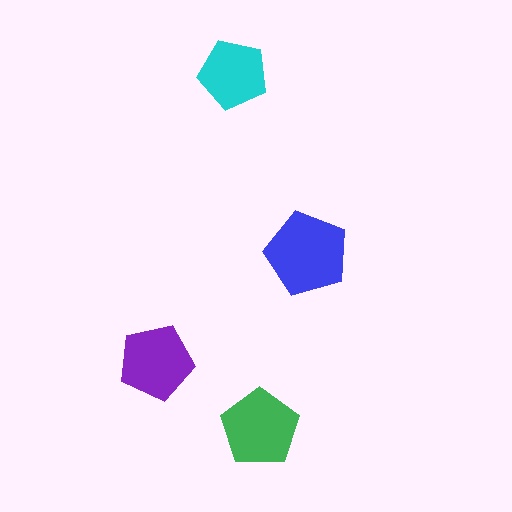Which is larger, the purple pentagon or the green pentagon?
The green one.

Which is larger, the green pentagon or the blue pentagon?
The blue one.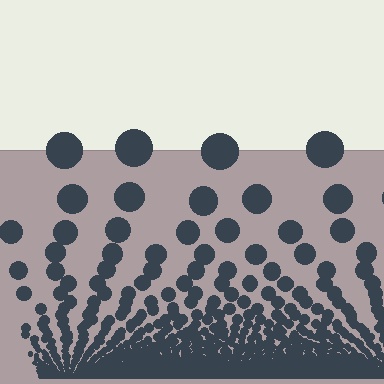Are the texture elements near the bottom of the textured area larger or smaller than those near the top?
Smaller. The gradient is inverted — elements near the bottom are smaller and denser.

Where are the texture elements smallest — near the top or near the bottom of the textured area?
Near the bottom.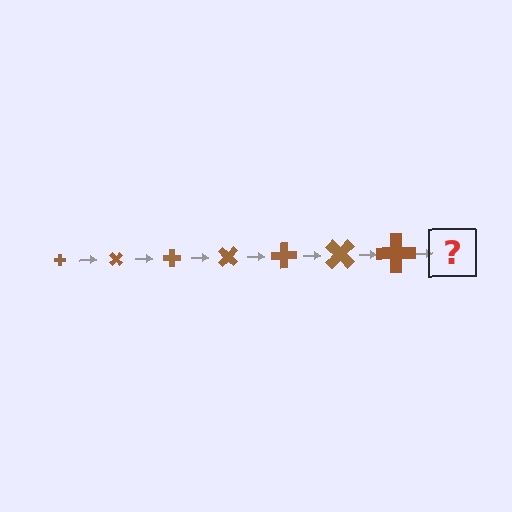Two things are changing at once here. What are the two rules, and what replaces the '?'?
The two rules are that the cross grows larger each step and it rotates 45 degrees each step. The '?' should be a cross, larger than the previous one and rotated 315 degrees from the start.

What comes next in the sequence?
The next element should be a cross, larger than the previous one and rotated 315 degrees from the start.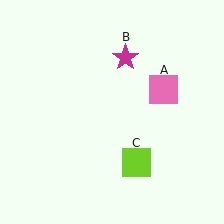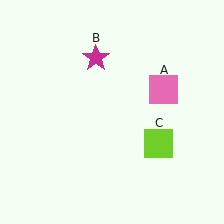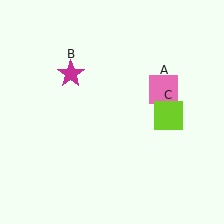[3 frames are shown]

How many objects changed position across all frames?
2 objects changed position: magenta star (object B), lime square (object C).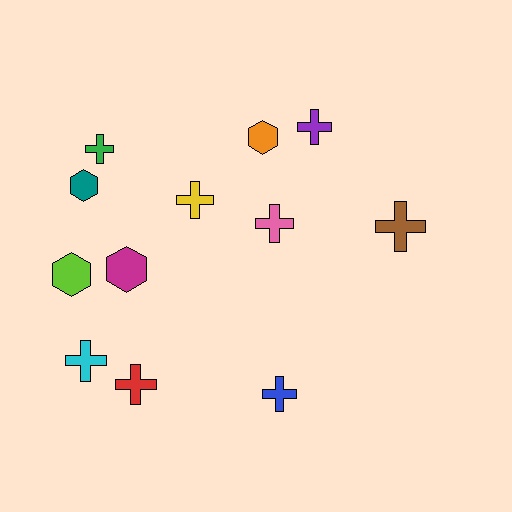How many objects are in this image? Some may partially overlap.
There are 12 objects.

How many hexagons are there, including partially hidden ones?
There are 4 hexagons.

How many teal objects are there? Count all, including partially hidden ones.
There is 1 teal object.